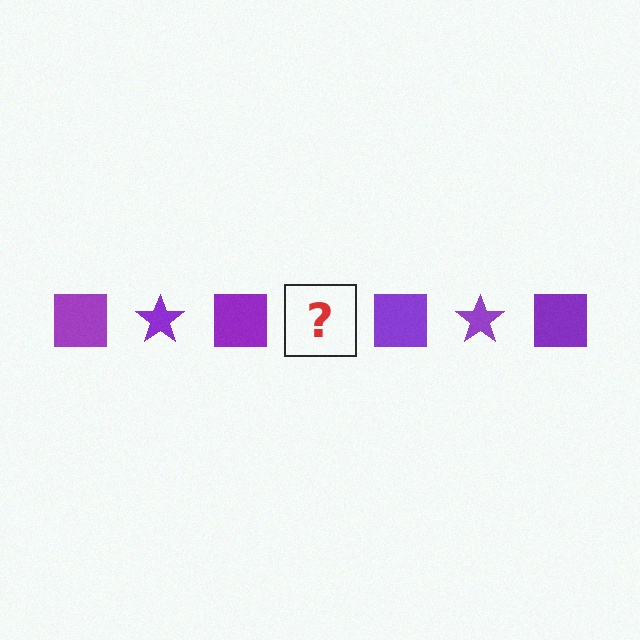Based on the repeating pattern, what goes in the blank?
The blank should be a purple star.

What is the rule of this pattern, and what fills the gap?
The rule is that the pattern cycles through square, star shapes in purple. The gap should be filled with a purple star.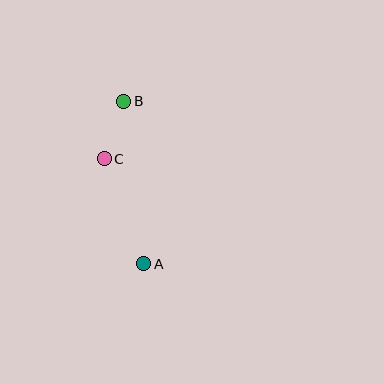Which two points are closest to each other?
Points B and C are closest to each other.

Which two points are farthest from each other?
Points A and B are farthest from each other.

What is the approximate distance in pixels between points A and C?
The distance between A and C is approximately 112 pixels.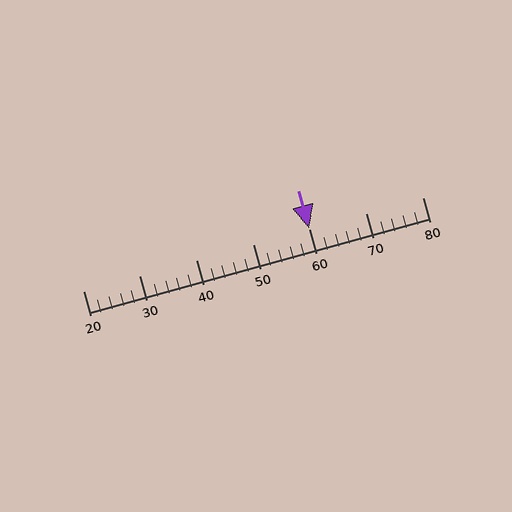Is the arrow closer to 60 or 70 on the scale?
The arrow is closer to 60.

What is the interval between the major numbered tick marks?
The major tick marks are spaced 10 units apart.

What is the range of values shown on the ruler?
The ruler shows values from 20 to 80.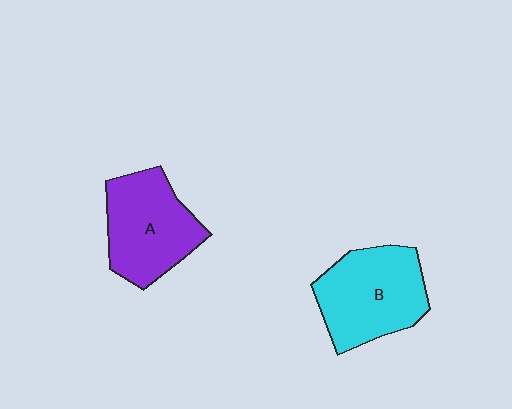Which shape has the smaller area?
Shape A (purple).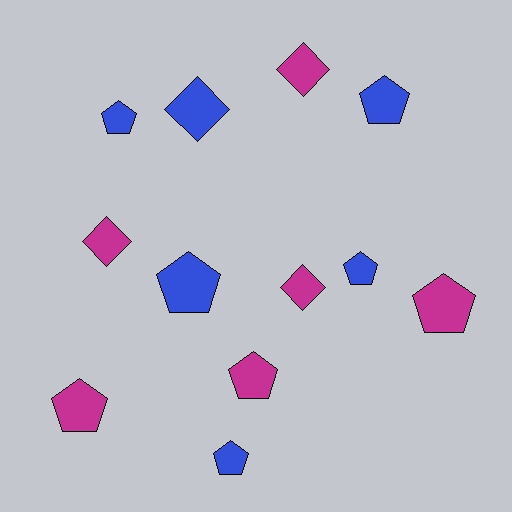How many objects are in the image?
There are 12 objects.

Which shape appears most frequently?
Pentagon, with 8 objects.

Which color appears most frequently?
Magenta, with 6 objects.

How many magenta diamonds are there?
There are 3 magenta diamonds.